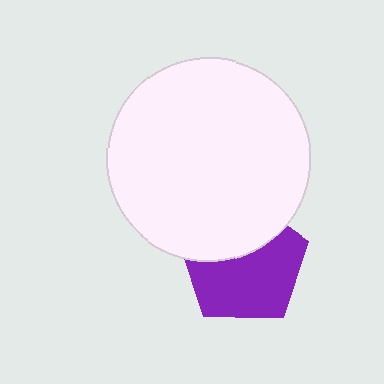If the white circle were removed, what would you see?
You would see the complete purple pentagon.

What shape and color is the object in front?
The object in front is a white circle.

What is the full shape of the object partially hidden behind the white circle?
The partially hidden object is a purple pentagon.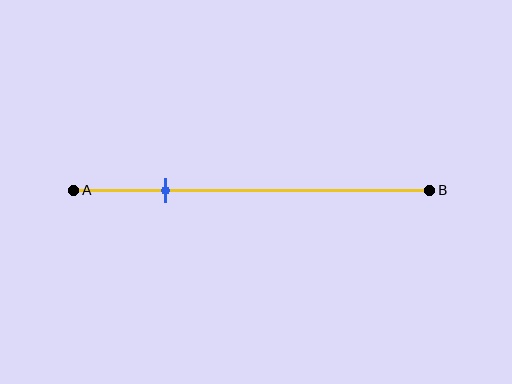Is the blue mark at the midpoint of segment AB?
No, the mark is at about 25% from A, not at the 50% midpoint.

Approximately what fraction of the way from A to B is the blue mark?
The blue mark is approximately 25% of the way from A to B.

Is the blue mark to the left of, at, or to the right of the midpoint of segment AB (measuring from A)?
The blue mark is to the left of the midpoint of segment AB.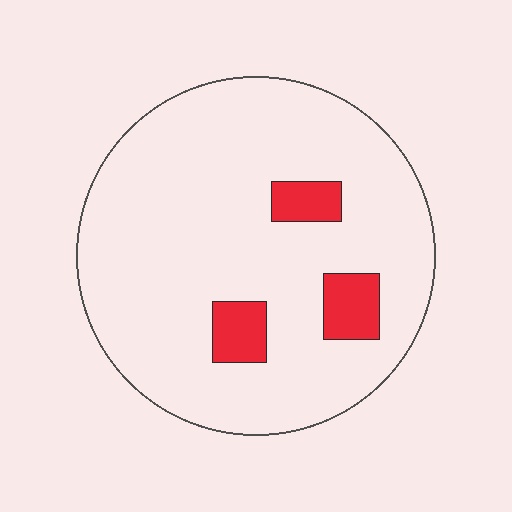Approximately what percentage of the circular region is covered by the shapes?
Approximately 10%.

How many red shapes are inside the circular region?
3.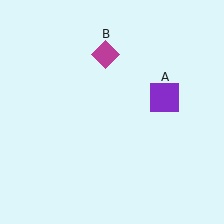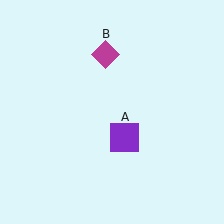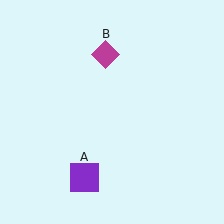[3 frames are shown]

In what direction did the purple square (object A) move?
The purple square (object A) moved down and to the left.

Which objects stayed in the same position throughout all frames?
Magenta diamond (object B) remained stationary.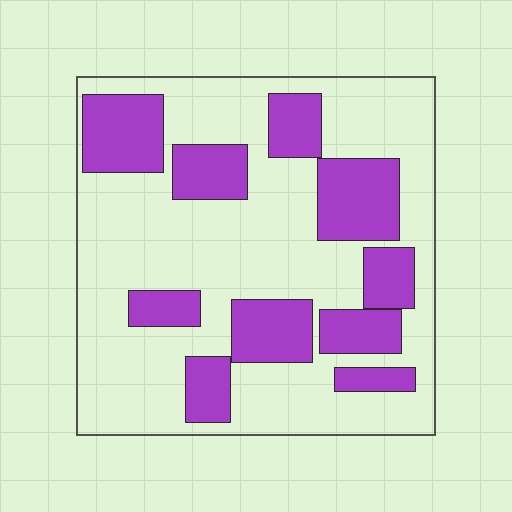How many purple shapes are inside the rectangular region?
10.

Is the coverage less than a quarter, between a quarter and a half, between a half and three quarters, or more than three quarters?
Between a quarter and a half.